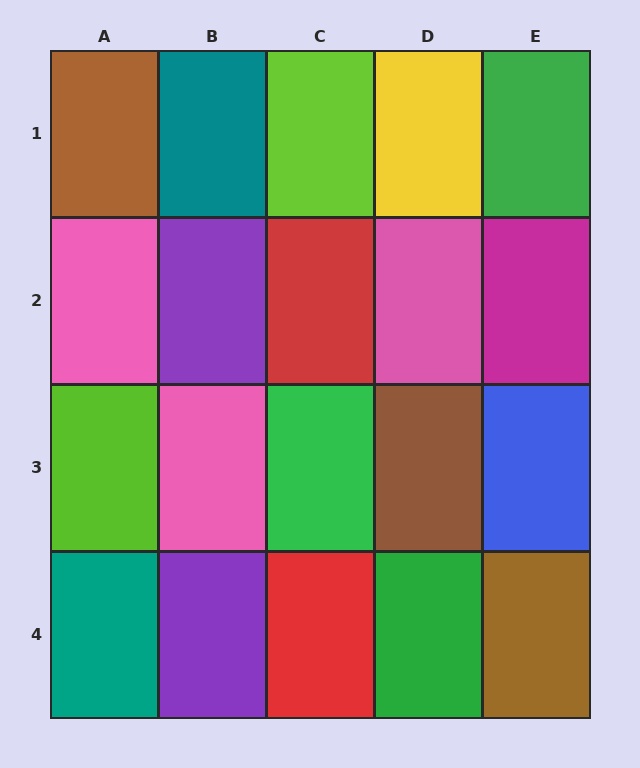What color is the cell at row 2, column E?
Magenta.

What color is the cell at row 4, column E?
Brown.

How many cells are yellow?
1 cell is yellow.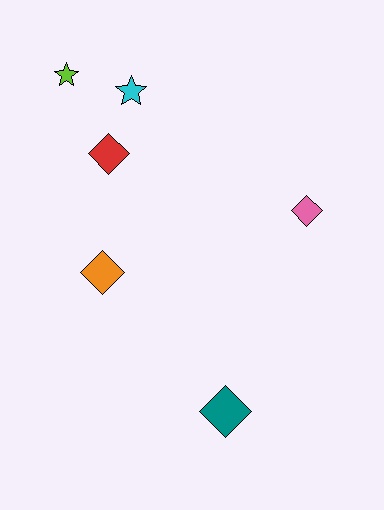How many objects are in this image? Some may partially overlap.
There are 6 objects.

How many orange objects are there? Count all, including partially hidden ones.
There is 1 orange object.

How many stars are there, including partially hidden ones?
There are 2 stars.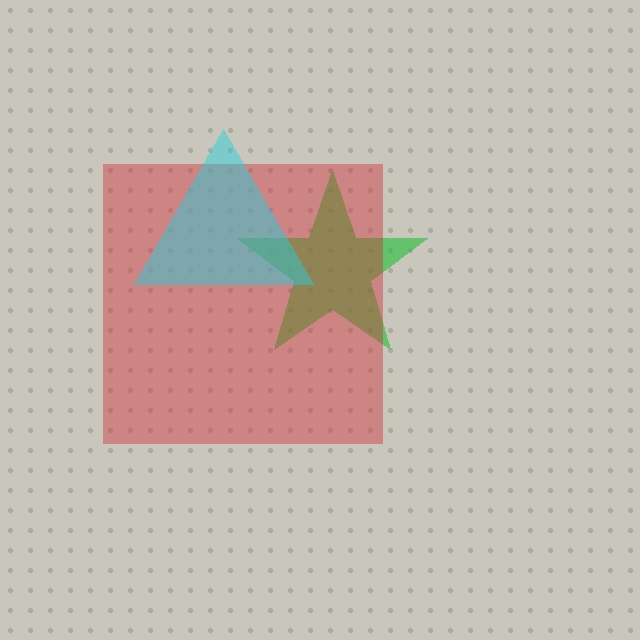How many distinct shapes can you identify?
There are 3 distinct shapes: a green star, a red square, a cyan triangle.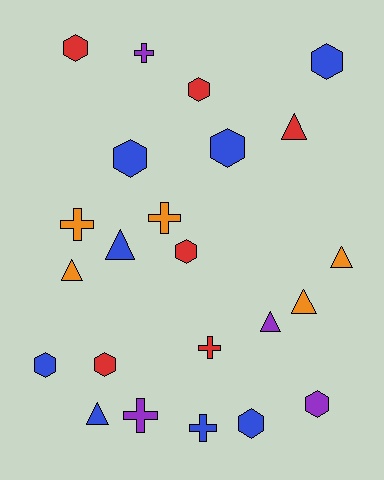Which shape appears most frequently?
Hexagon, with 10 objects.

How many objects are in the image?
There are 23 objects.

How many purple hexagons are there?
There is 1 purple hexagon.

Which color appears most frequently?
Blue, with 8 objects.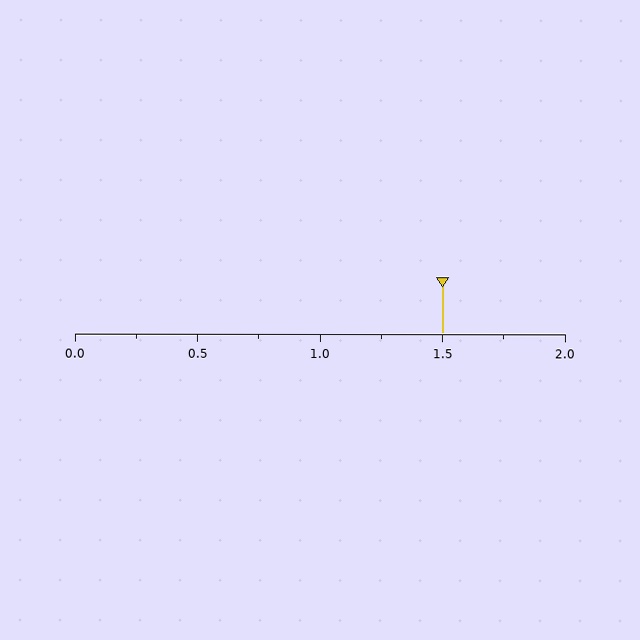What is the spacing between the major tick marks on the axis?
The major ticks are spaced 0.5 apart.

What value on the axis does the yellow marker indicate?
The marker indicates approximately 1.5.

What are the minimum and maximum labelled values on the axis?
The axis runs from 0.0 to 2.0.